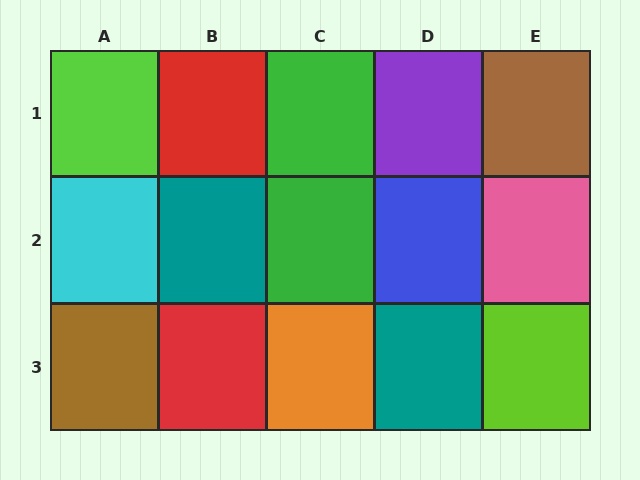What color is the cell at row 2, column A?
Cyan.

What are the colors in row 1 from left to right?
Lime, red, green, purple, brown.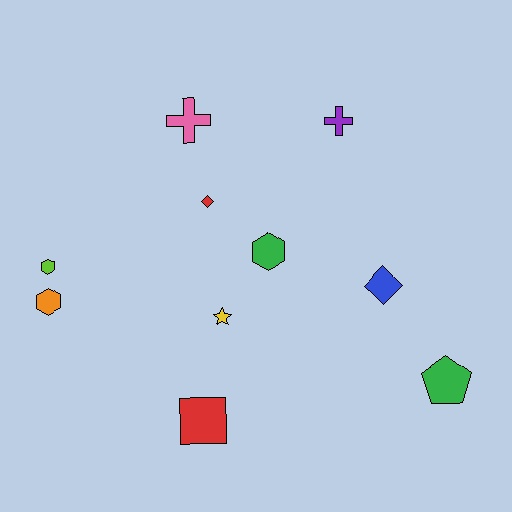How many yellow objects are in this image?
There is 1 yellow object.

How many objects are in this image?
There are 10 objects.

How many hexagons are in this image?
There are 3 hexagons.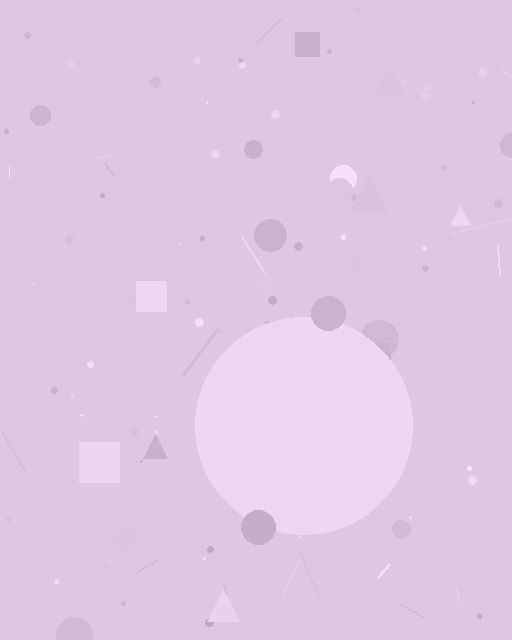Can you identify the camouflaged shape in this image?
The camouflaged shape is a circle.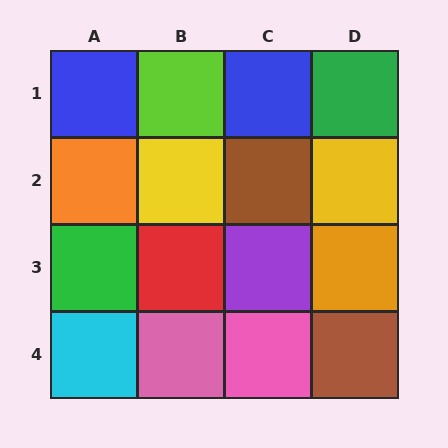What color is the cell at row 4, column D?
Brown.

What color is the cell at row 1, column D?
Green.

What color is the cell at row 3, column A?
Green.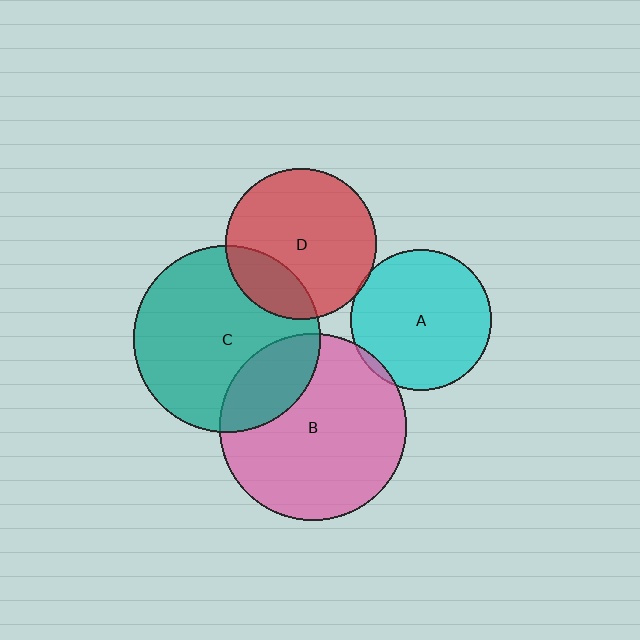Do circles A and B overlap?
Yes.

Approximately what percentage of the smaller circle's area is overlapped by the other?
Approximately 5%.